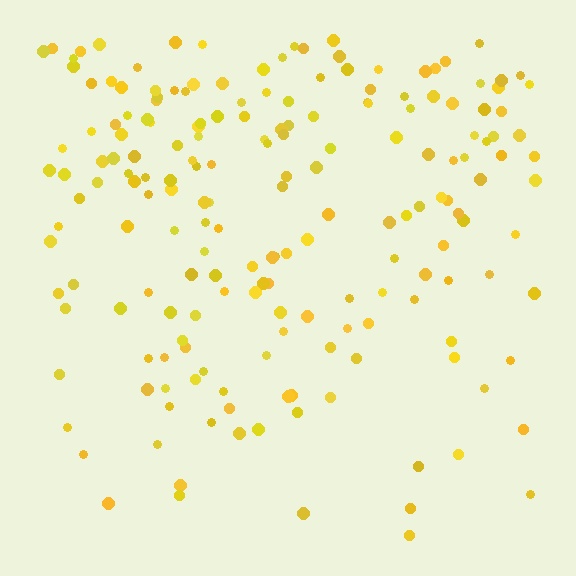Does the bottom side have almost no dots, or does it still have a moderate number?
Still a moderate number, just noticeably fewer than the top.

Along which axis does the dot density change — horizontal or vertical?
Vertical.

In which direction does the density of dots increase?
From bottom to top, with the top side densest.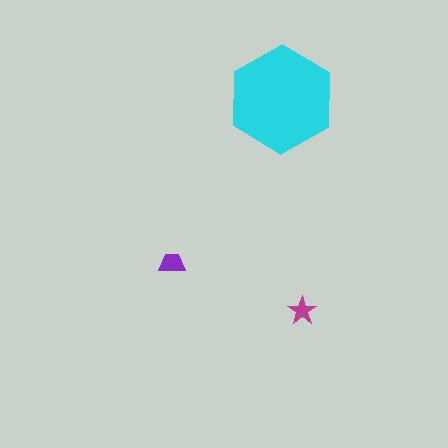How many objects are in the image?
There are 3 objects in the image.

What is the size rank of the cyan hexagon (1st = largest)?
1st.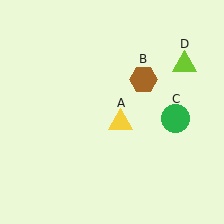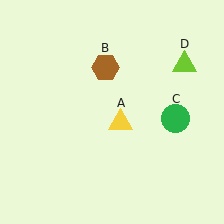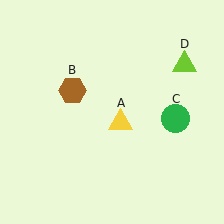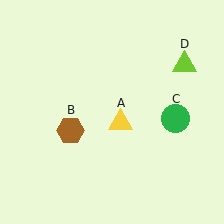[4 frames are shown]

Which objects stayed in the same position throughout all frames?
Yellow triangle (object A) and green circle (object C) and lime triangle (object D) remained stationary.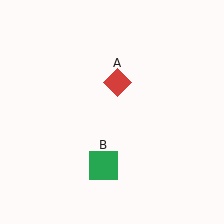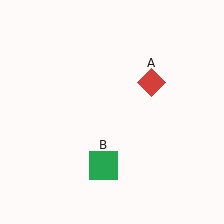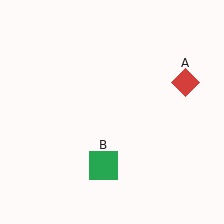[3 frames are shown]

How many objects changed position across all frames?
1 object changed position: red diamond (object A).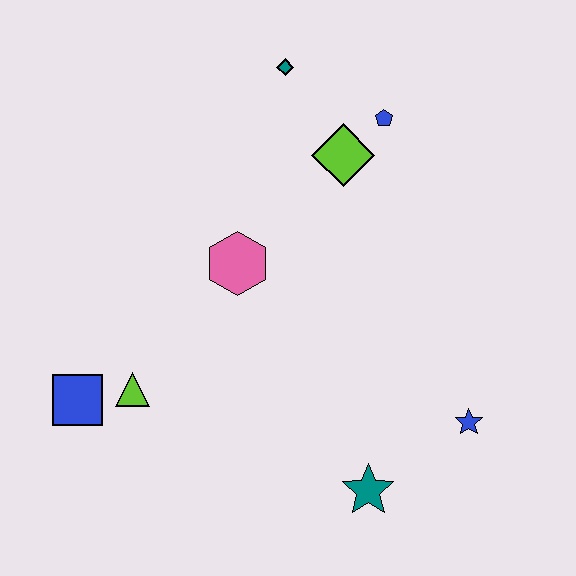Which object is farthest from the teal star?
The teal diamond is farthest from the teal star.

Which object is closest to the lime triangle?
The blue square is closest to the lime triangle.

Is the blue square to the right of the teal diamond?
No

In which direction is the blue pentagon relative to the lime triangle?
The blue pentagon is above the lime triangle.